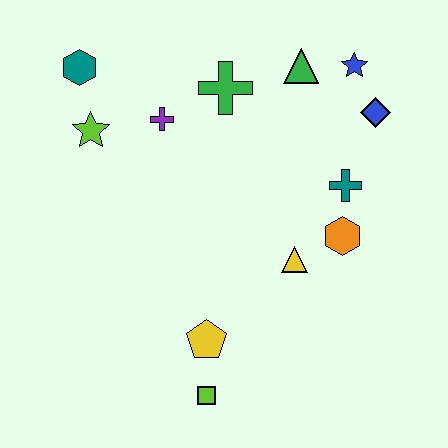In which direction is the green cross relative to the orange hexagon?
The green cross is above the orange hexagon.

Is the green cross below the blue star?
Yes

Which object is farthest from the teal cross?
The teal hexagon is farthest from the teal cross.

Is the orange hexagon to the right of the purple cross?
Yes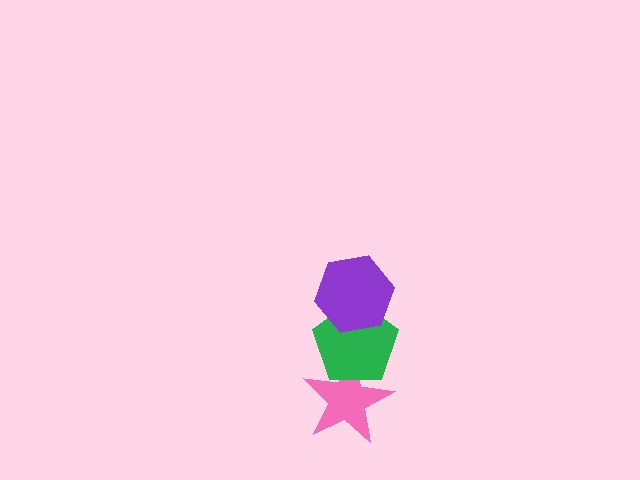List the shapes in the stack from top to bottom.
From top to bottom: the purple hexagon, the green pentagon, the pink star.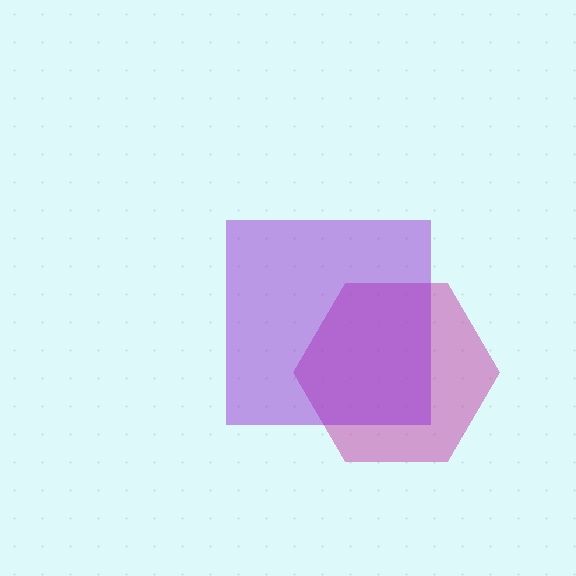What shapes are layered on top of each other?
The layered shapes are: a magenta hexagon, a purple square.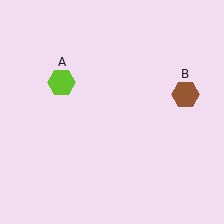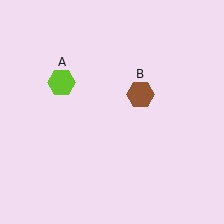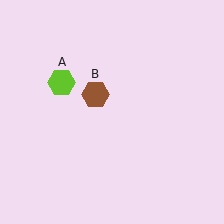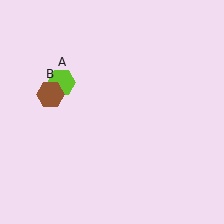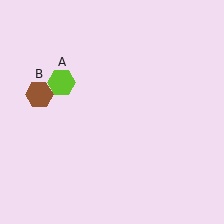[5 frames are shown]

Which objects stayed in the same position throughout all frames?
Lime hexagon (object A) remained stationary.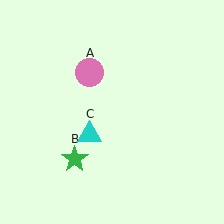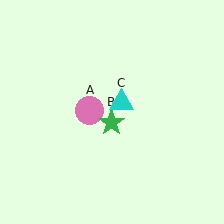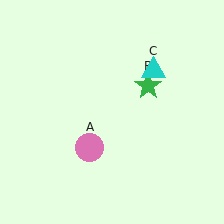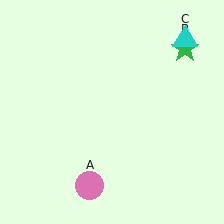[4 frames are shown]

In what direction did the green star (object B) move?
The green star (object B) moved up and to the right.